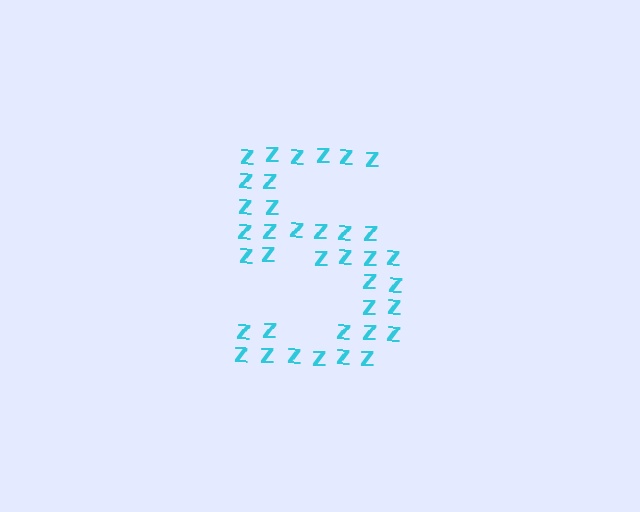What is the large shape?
The large shape is the digit 5.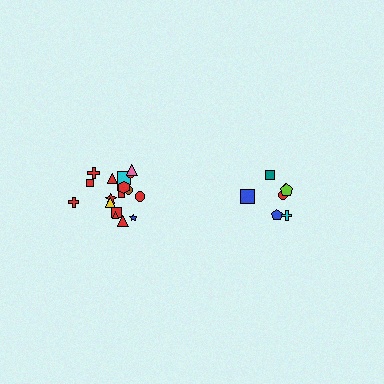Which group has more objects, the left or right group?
The left group.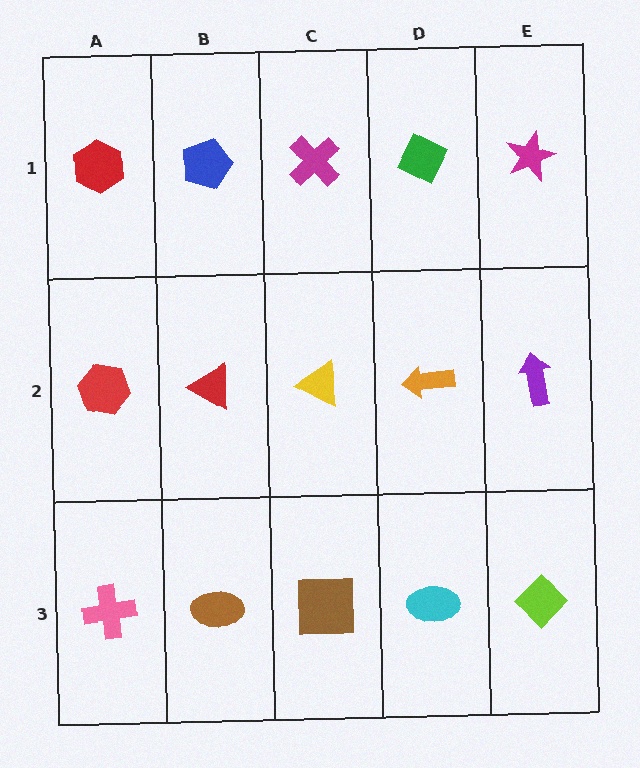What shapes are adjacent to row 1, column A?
A red hexagon (row 2, column A), a blue pentagon (row 1, column B).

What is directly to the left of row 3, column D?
A brown square.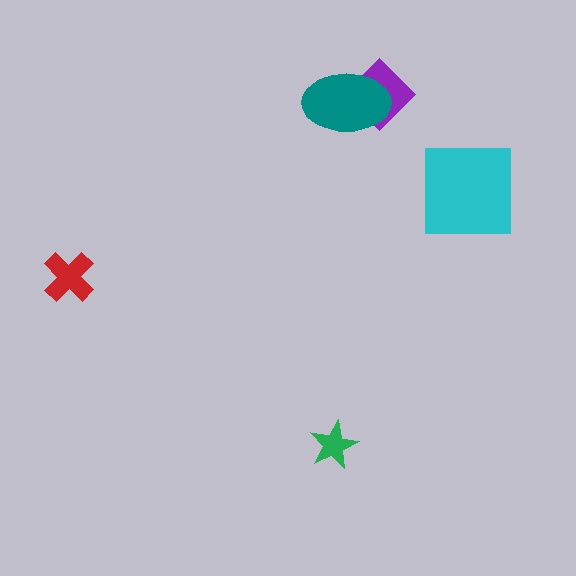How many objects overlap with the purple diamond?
1 object overlaps with the purple diamond.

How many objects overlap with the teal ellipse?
1 object overlaps with the teal ellipse.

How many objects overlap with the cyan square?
0 objects overlap with the cyan square.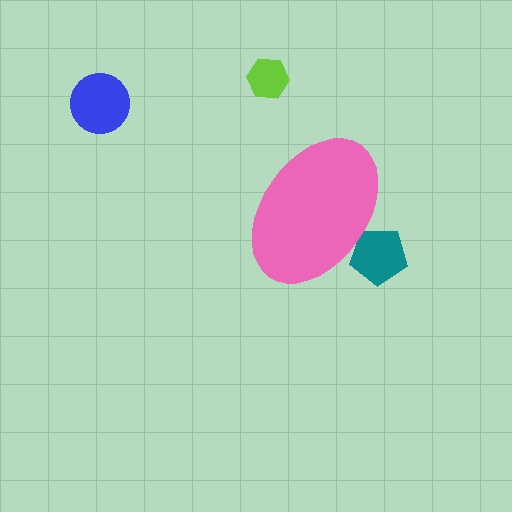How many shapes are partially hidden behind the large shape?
1 shape is partially hidden.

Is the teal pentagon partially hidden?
Yes, the teal pentagon is partially hidden behind the pink ellipse.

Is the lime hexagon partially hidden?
No, the lime hexagon is fully visible.